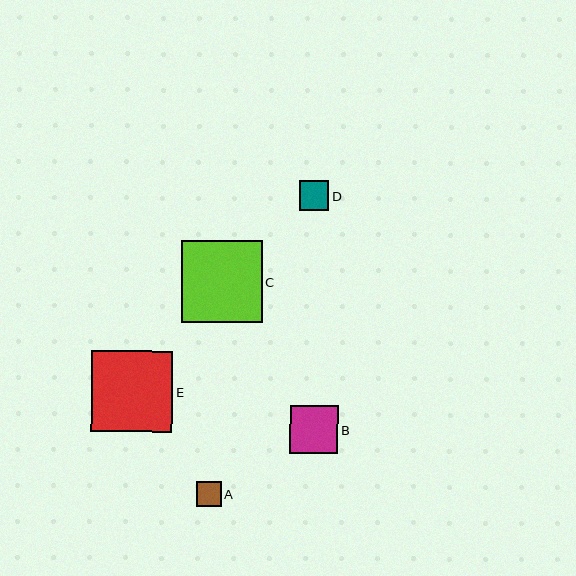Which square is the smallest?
Square A is the smallest with a size of approximately 25 pixels.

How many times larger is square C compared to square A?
Square C is approximately 3.2 times the size of square A.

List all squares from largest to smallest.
From largest to smallest: E, C, B, D, A.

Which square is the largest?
Square E is the largest with a size of approximately 81 pixels.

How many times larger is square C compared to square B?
Square C is approximately 1.7 times the size of square B.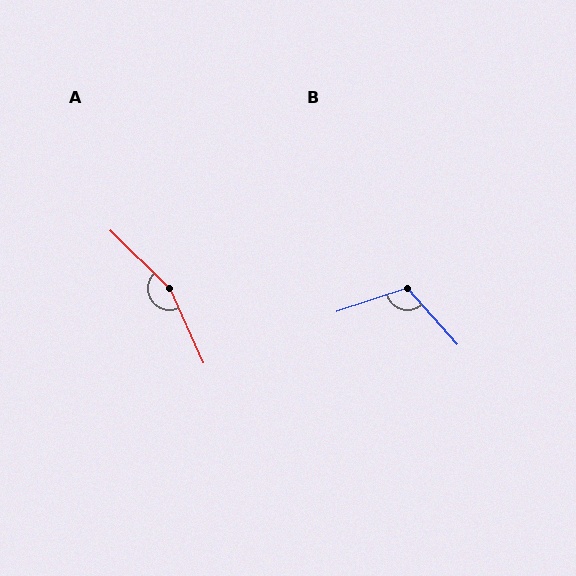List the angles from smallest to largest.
B (114°), A (159°).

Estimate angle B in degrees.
Approximately 114 degrees.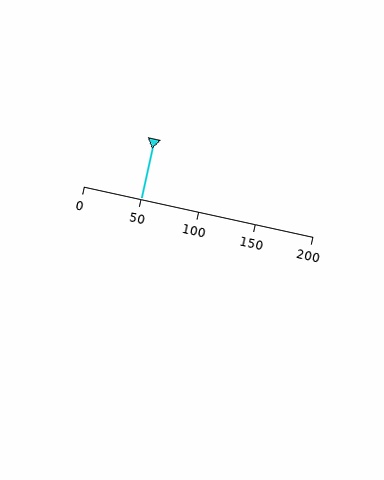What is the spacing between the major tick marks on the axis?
The major ticks are spaced 50 apart.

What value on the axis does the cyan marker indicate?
The marker indicates approximately 50.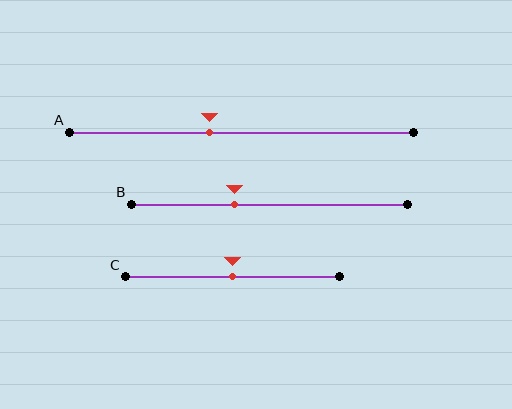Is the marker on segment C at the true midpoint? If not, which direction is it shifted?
Yes, the marker on segment C is at the true midpoint.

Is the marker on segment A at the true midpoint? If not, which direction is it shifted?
No, the marker on segment A is shifted to the left by about 9% of the segment length.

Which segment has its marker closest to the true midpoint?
Segment C has its marker closest to the true midpoint.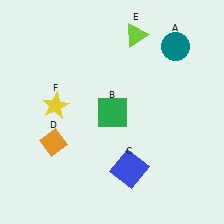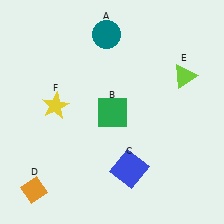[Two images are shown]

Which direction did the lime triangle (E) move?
The lime triangle (E) moved right.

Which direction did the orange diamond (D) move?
The orange diamond (D) moved down.